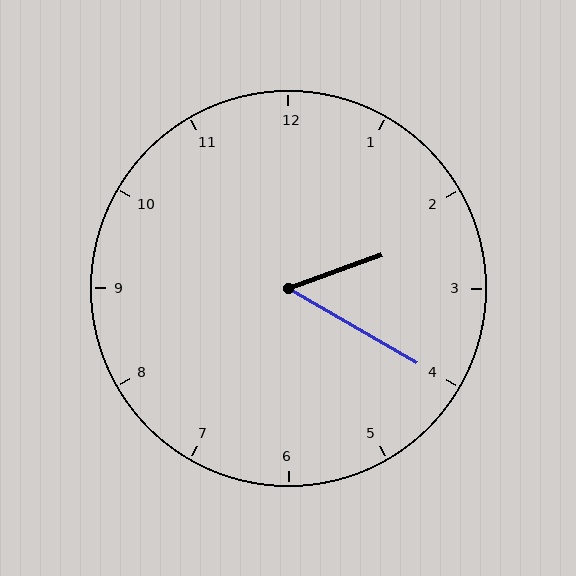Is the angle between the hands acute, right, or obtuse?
It is acute.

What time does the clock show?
2:20.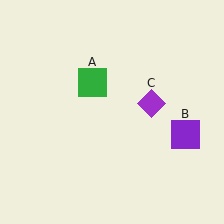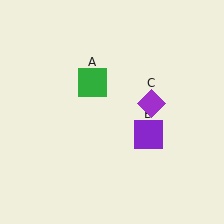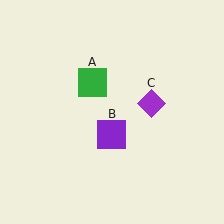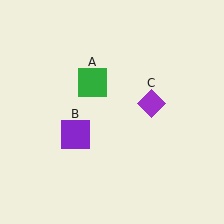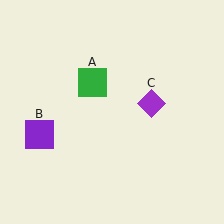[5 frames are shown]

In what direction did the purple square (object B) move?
The purple square (object B) moved left.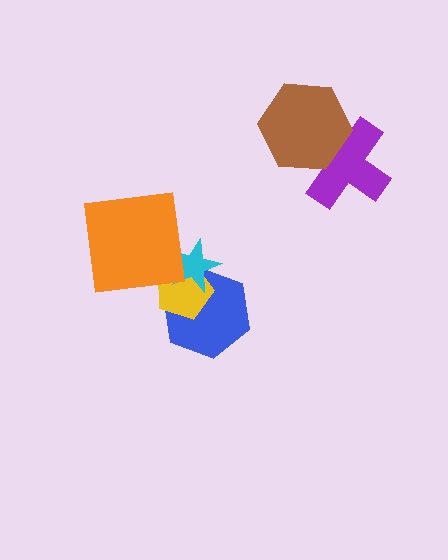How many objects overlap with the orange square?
1 object overlaps with the orange square.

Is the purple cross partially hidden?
Yes, it is partially covered by another shape.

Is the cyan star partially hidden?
Yes, it is partially covered by another shape.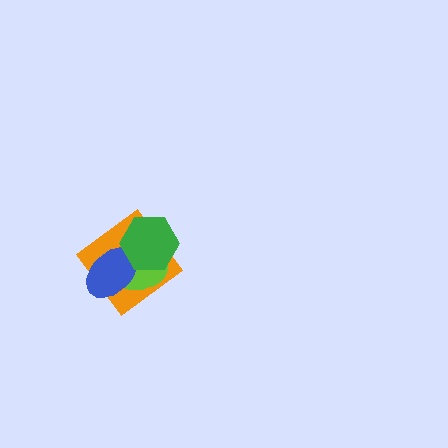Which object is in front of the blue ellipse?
The green hexagon is in front of the blue ellipse.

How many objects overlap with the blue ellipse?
3 objects overlap with the blue ellipse.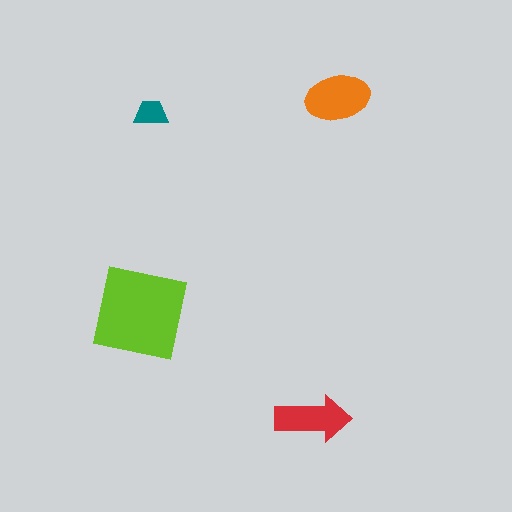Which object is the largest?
The lime square.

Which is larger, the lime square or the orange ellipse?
The lime square.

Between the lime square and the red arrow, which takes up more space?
The lime square.